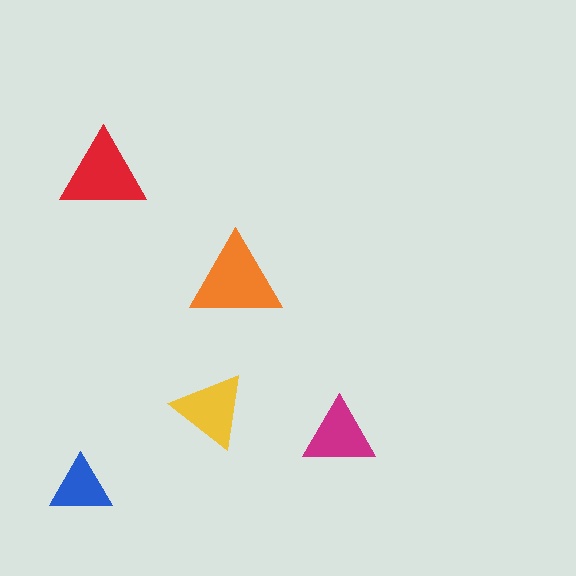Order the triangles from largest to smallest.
the orange one, the red one, the yellow one, the magenta one, the blue one.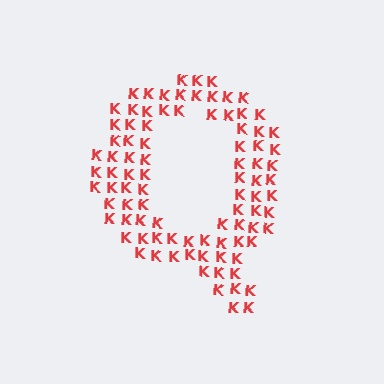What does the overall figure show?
The overall figure shows the letter Q.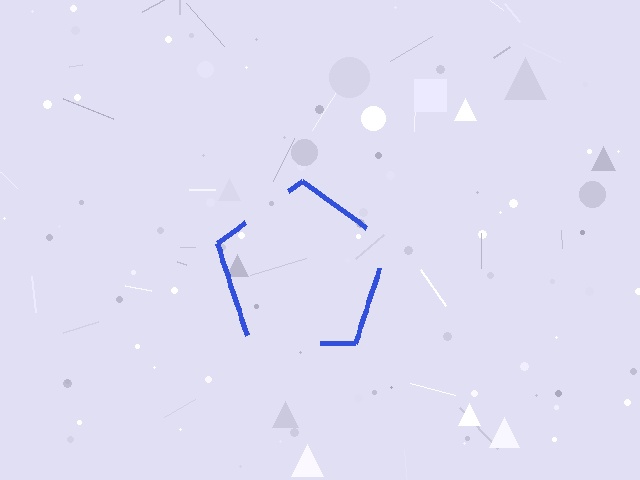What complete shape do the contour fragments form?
The contour fragments form a pentagon.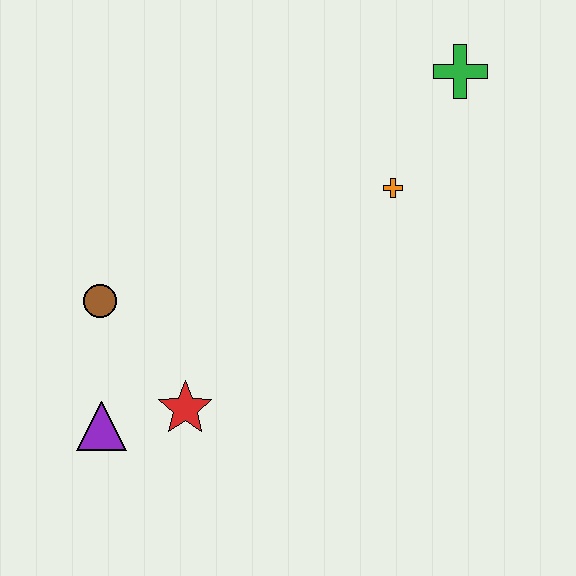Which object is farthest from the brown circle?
The green cross is farthest from the brown circle.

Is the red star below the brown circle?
Yes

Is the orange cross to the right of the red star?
Yes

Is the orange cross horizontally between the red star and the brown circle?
No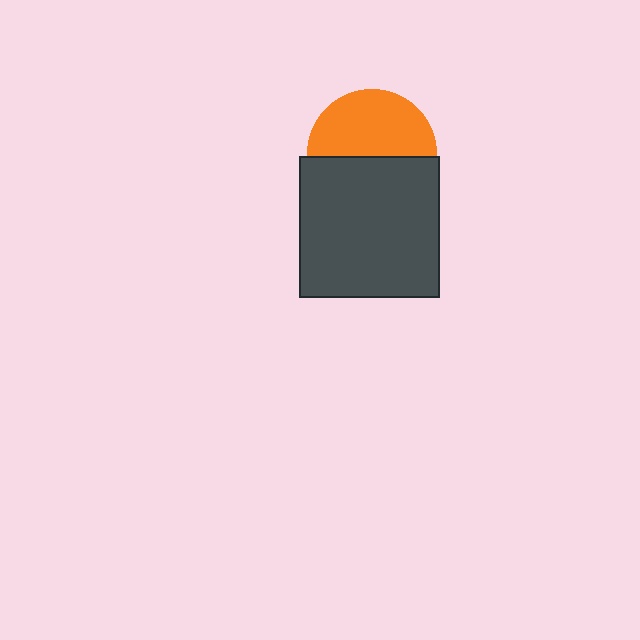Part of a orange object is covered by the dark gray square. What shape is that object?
It is a circle.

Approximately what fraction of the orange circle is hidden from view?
Roughly 48% of the orange circle is hidden behind the dark gray square.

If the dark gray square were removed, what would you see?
You would see the complete orange circle.